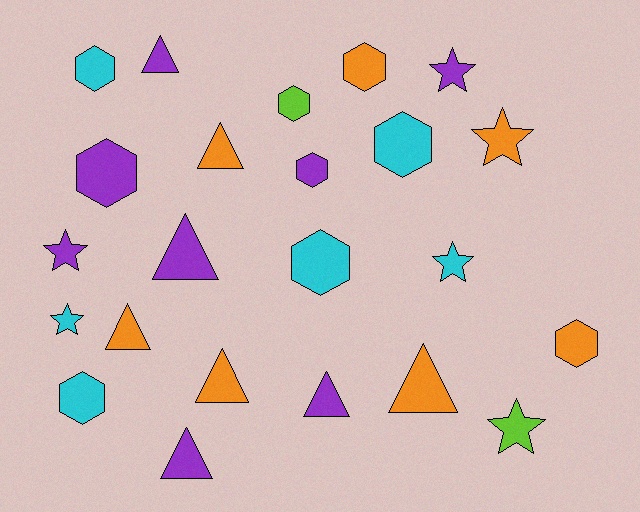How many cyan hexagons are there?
There are 4 cyan hexagons.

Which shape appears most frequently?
Hexagon, with 9 objects.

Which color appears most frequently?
Purple, with 8 objects.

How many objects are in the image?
There are 23 objects.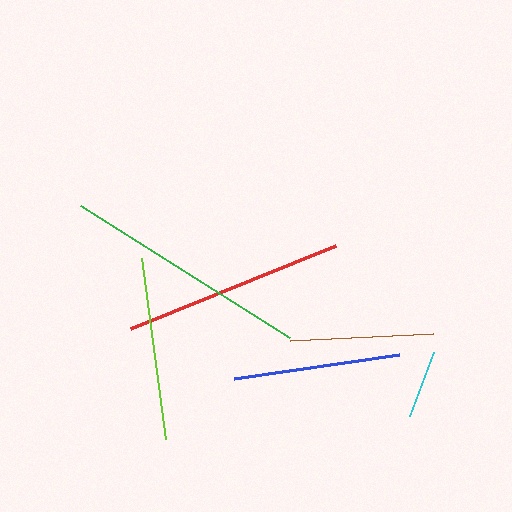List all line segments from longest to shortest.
From longest to shortest: green, red, lime, blue, brown, cyan.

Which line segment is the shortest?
The cyan line is the shortest at approximately 69 pixels.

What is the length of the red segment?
The red segment is approximately 221 pixels long.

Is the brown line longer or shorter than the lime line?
The lime line is longer than the brown line.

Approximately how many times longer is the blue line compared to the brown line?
The blue line is approximately 1.2 times the length of the brown line.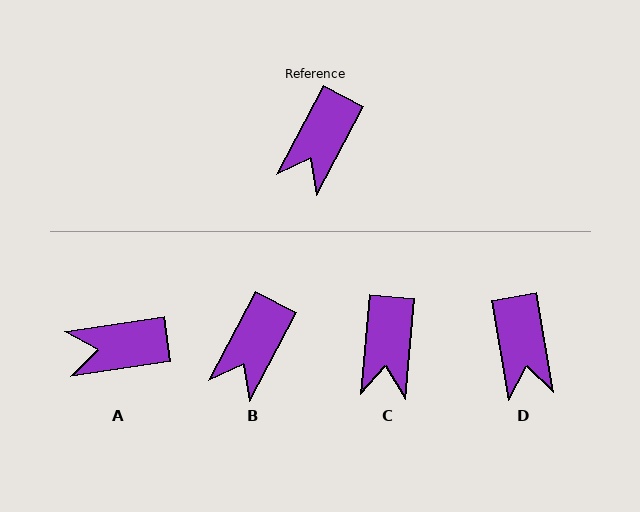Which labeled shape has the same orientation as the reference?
B.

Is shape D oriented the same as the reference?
No, it is off by about 38 degrees.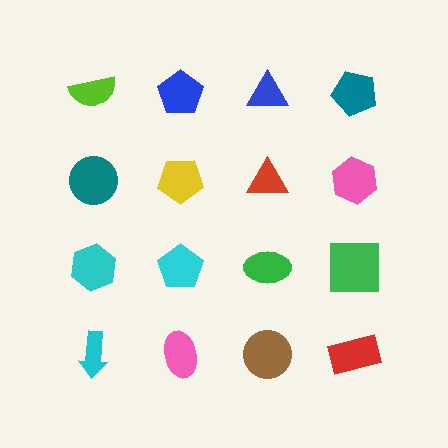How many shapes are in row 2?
4 shapes.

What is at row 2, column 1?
A teal circle.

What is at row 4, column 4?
A red rectangle.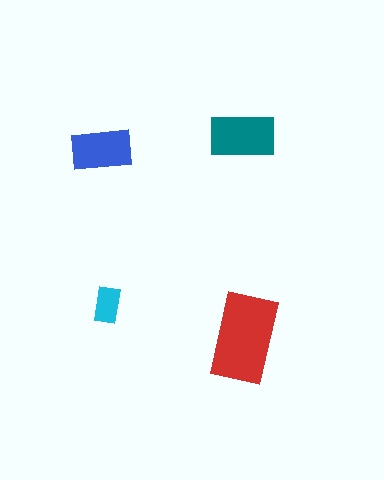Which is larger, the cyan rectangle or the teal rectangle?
The teal one.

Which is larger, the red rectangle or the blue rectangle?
The red one.